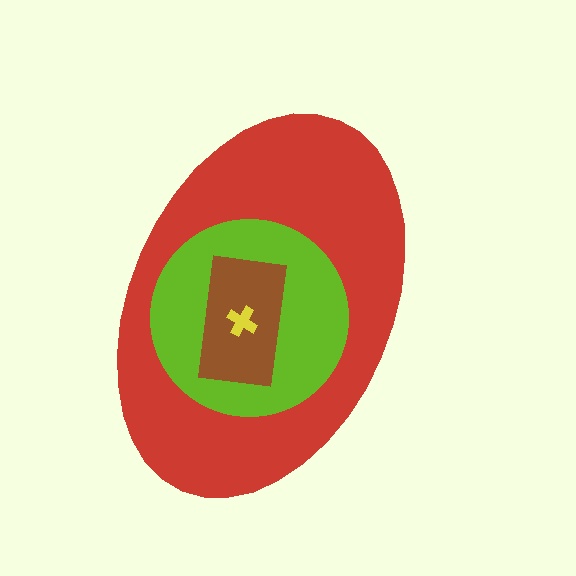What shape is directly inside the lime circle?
The brown rectangle.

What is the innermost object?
The yellow cross.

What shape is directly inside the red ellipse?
The lime circle.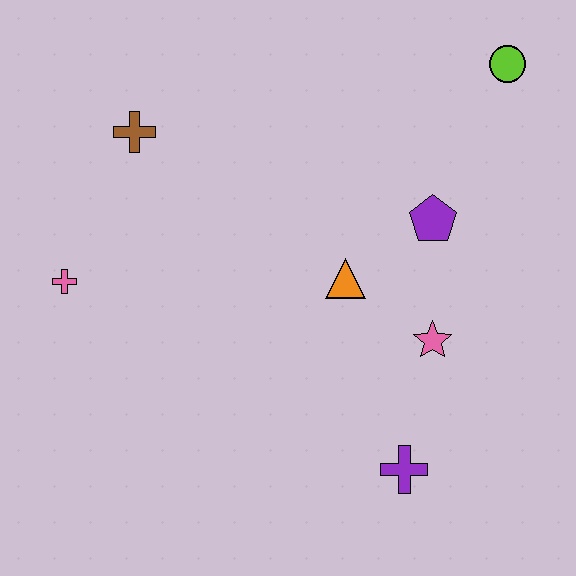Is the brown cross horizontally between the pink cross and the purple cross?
Yes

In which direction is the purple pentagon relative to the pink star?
The purple pentagon is above the pink star.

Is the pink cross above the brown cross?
No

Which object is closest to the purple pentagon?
The orange triangle is closest to the purple pentagon.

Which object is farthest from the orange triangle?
The pink cross is farthest from the orange triangle.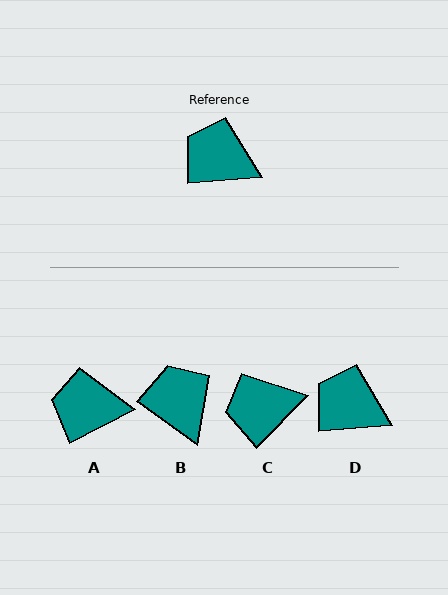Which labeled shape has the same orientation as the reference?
D.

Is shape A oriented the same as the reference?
No, it is off by about 23 degrees.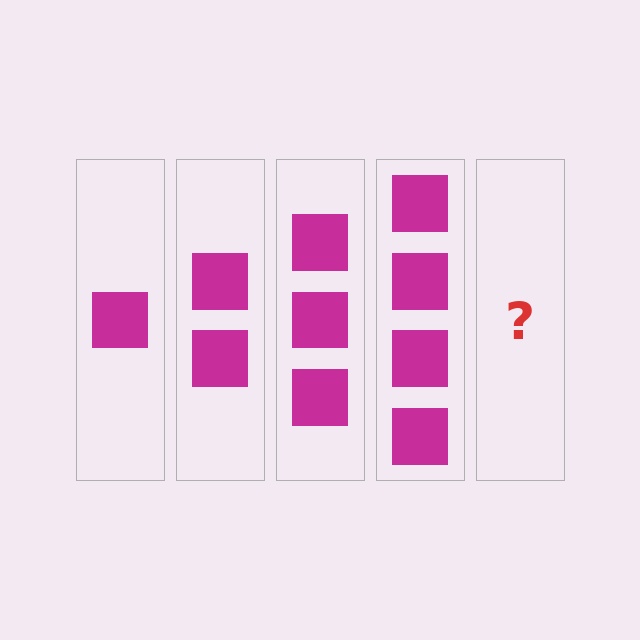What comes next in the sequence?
The next element should be 5 squares.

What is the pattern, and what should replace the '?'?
The pattern is that each step adds one more square. The '?' should be 5 squares.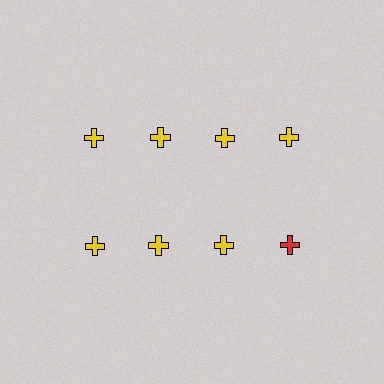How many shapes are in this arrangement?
There are 8 shapes arranged in a grid pattern.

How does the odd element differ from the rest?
It has a different color: red instead of yellow.